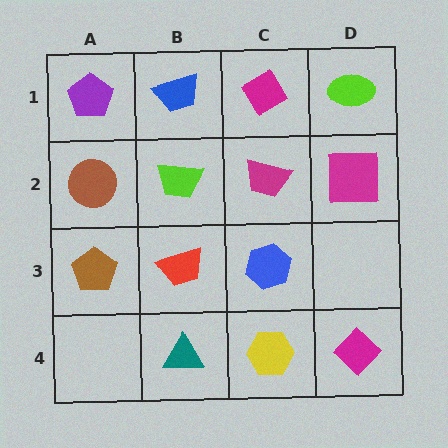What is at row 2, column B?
A lime trapezoid.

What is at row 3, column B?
A red trapezoid.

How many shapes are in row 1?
4 shapes.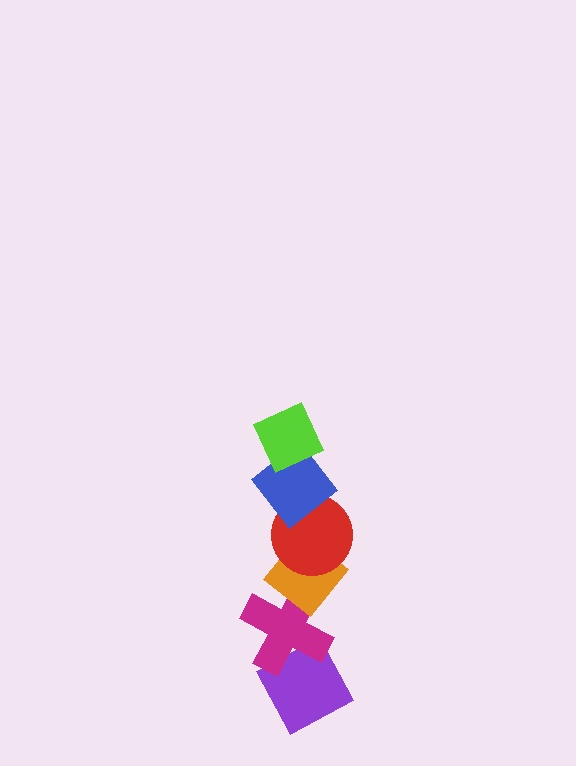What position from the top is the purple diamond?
The purple diamond is 6th from the top.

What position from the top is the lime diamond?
The lime diamond is 1st from the top.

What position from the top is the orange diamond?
The orange diamond is 4th from the top.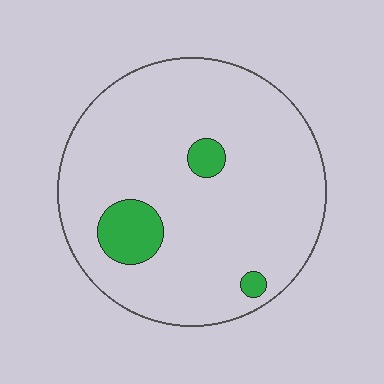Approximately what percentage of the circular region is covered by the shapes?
Approximately 10%.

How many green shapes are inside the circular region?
3.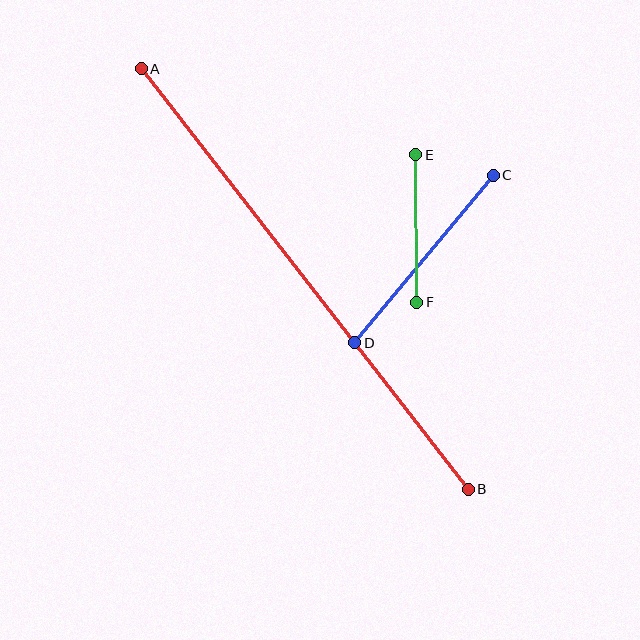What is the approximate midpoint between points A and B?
The midpoint is at approximately (305, 279) pixels.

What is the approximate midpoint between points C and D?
The midpoint is at approximately (424, 259) pixels.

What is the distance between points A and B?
The distance is approximately 533 pixels.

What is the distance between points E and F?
The distance is approximately 147 pixels.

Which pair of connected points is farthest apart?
Points A and B are farthest apart.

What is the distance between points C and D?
The distance is approximately 217 pixels.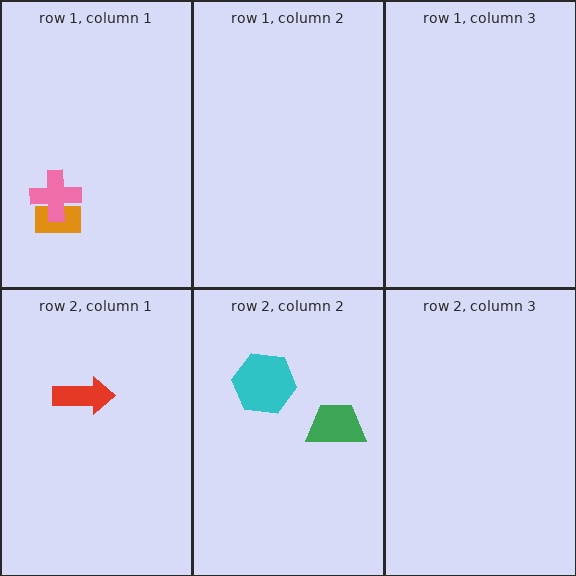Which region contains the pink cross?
The row 1, column 1 region.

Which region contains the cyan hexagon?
The row 2, column 2 region.